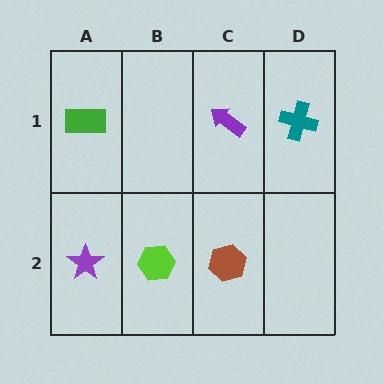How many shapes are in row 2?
3 shapes.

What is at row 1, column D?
A teal cross.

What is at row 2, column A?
A purple star.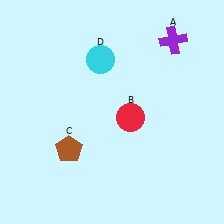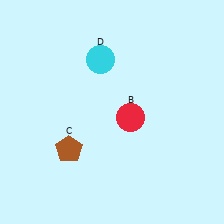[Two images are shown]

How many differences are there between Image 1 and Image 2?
There is 1 difference between the two images.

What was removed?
The purple cross (A) was removed in Image 2.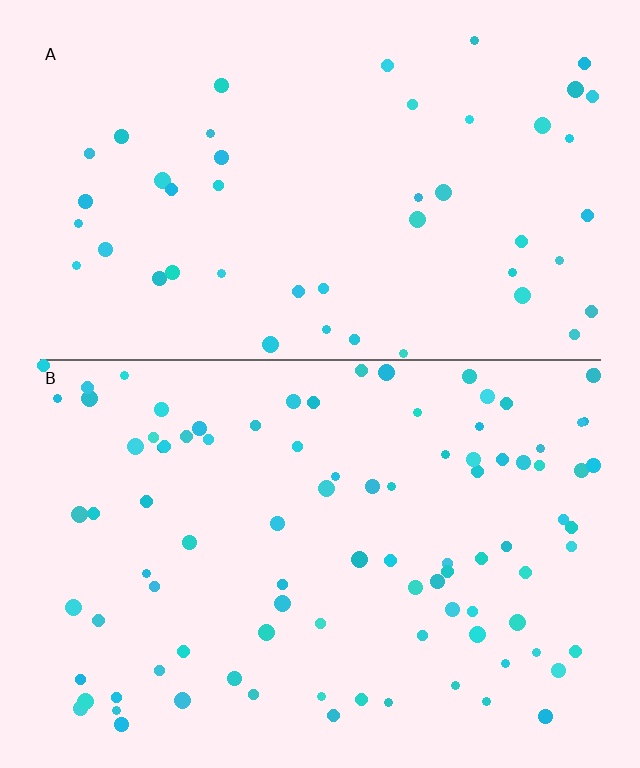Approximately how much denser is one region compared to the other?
Approximately 2.0× — region B over region A.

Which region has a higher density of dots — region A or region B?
B (the bottom).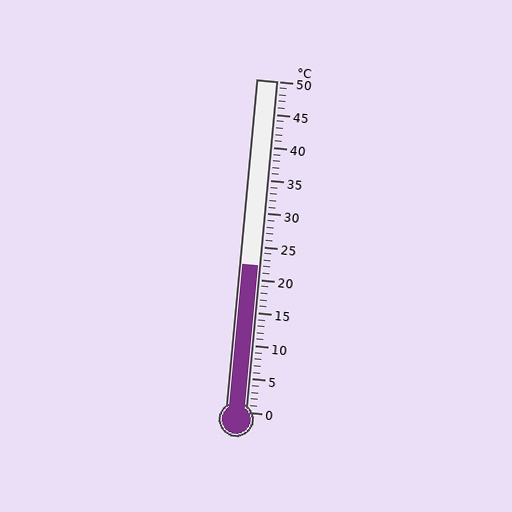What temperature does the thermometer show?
The thermometer shows approximately 22°C.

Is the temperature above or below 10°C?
The temperature is above 10°C.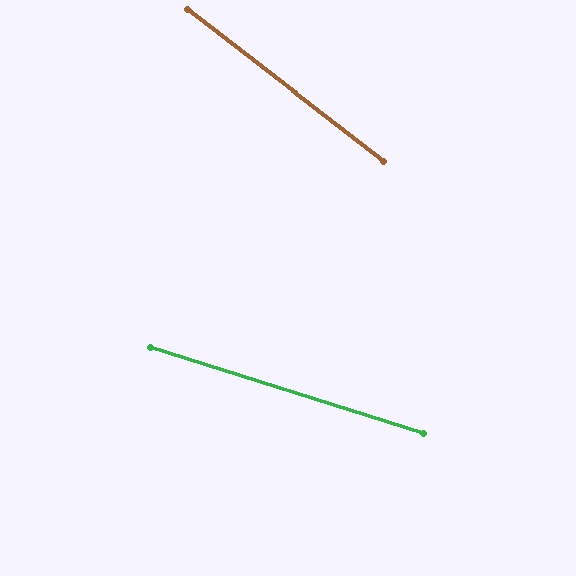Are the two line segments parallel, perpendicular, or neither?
Neither parallel nor perpendicular — they differ by about 20°.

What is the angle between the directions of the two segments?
Approximately 20 degrees.